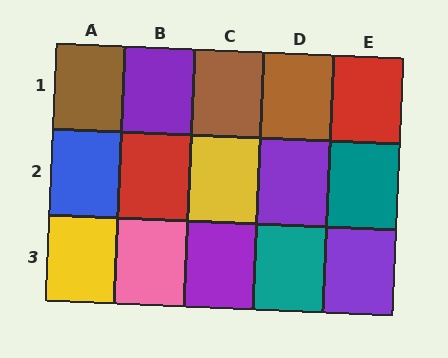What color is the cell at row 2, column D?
Purple.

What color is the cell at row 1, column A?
Brown.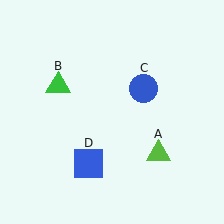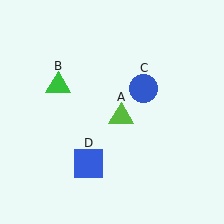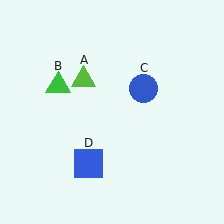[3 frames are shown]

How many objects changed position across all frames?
1 object changed position: lime triangle (object A).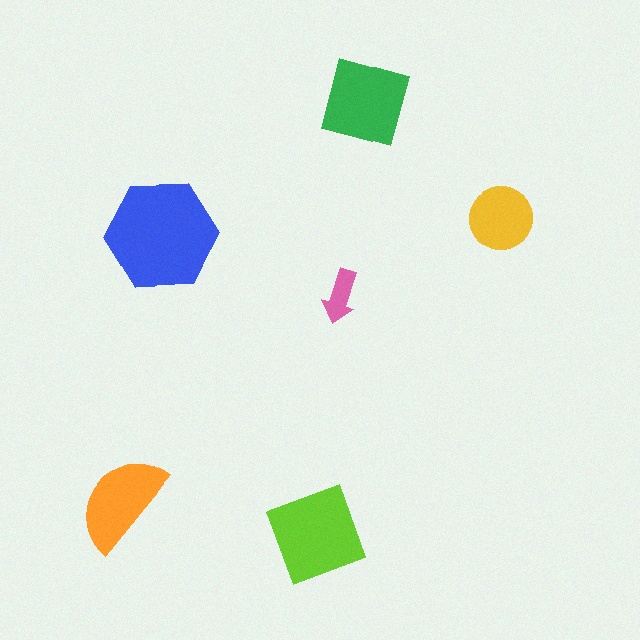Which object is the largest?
The blue hexagon.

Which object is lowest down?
The lime diamond is bottommost.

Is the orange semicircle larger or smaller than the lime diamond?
Smaller.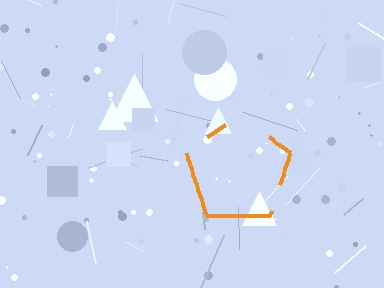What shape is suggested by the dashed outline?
The dashed outline suggests a pentagon.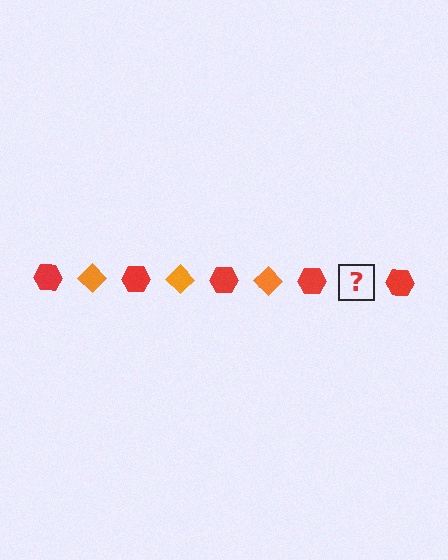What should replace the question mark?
The question mark should be replaced with an orange diamond.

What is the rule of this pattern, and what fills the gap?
The rule is that the pattern alternates between red hexagon and orange diamond. The gap should be filled with an orange diamond.